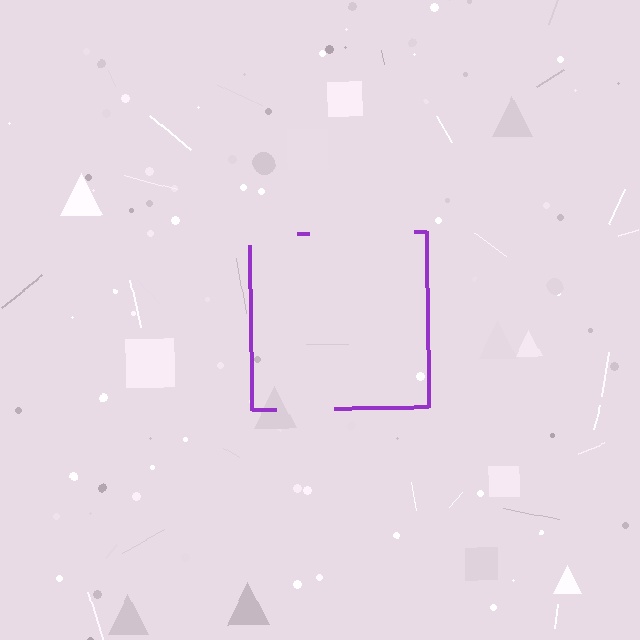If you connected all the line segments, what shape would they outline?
They would outline a square.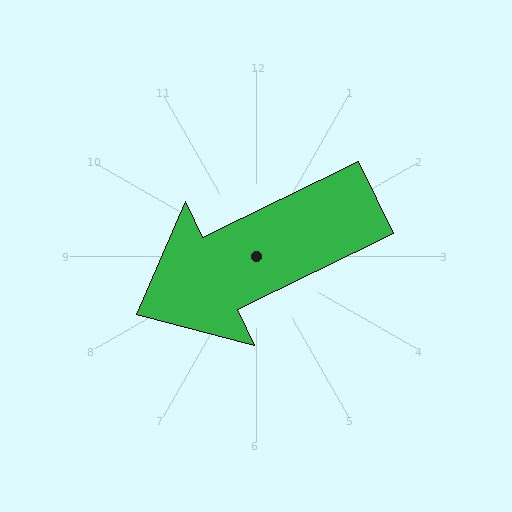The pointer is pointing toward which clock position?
Roughly 8 o'clock.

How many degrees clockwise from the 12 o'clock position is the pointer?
Approximately 244 degrees.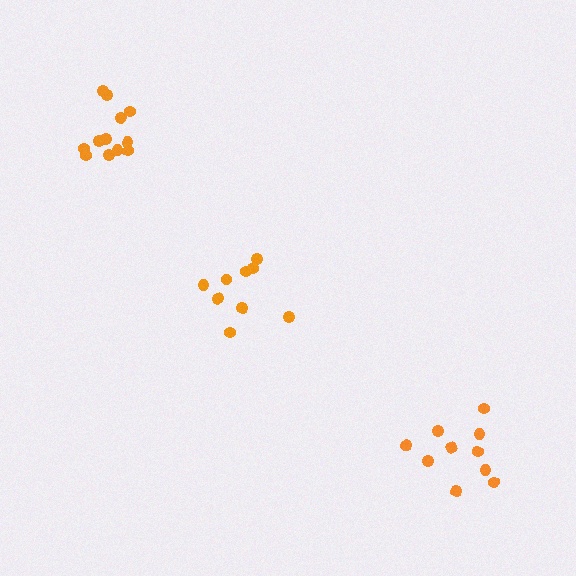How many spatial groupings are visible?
There are 3 spatial groupings.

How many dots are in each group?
Group 1: 12 dots, Group 2: 9 dots, Group 3: 10 dots (31 total).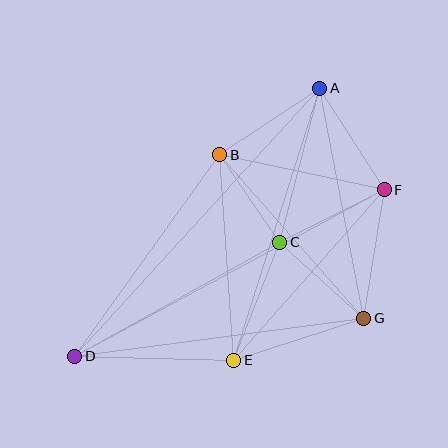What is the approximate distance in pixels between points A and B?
The distance between A and B is approximately 120 pixels.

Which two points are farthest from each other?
Points A and D are farthest from each other.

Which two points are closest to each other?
Points B and C are closest to each other.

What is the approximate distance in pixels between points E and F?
The distance between E and F is approximately 227 pixels.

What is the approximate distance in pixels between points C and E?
The distance between C and E is approximately 127 pixels.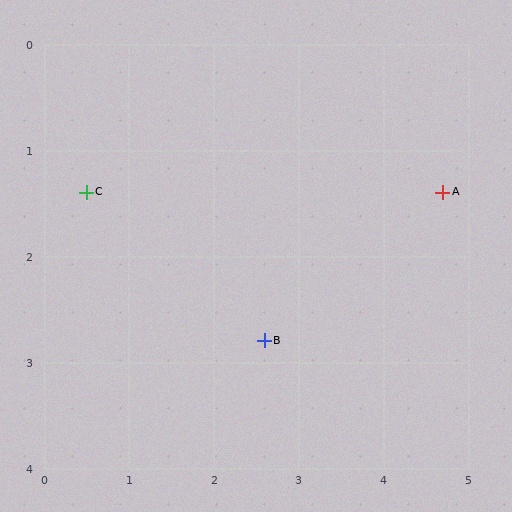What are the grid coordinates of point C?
Point C is at approximately (0.5, 1.4).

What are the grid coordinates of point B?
Point B is at approximately (2.6, 2.8).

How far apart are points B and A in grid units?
Points B and A are about 2.5 grid units apart.